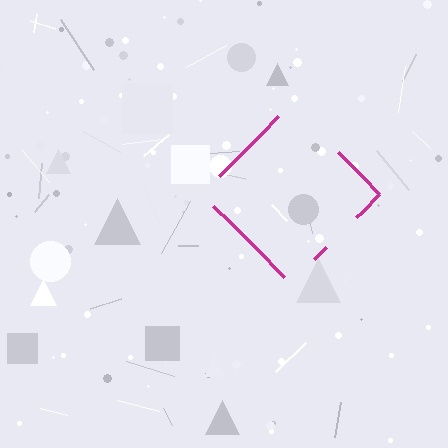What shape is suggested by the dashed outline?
The dashed outline suggests a diamond.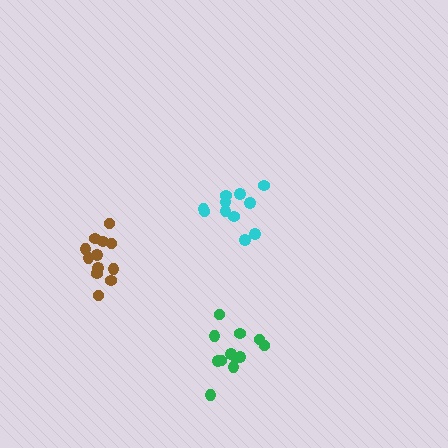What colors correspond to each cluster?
The clusters are colored: cyan, green, brown.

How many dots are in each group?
Group 1: 11 dots, Group 2: 12 dots, Group 3: 12 dots (35 total).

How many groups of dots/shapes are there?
There are 3 groups.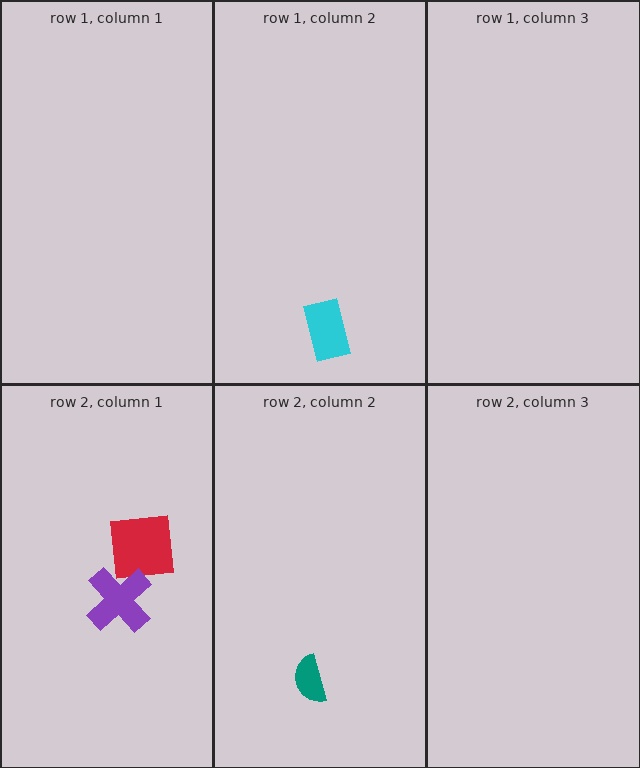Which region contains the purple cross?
The row 2, column 1 region.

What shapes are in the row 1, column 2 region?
The cyan rectangle.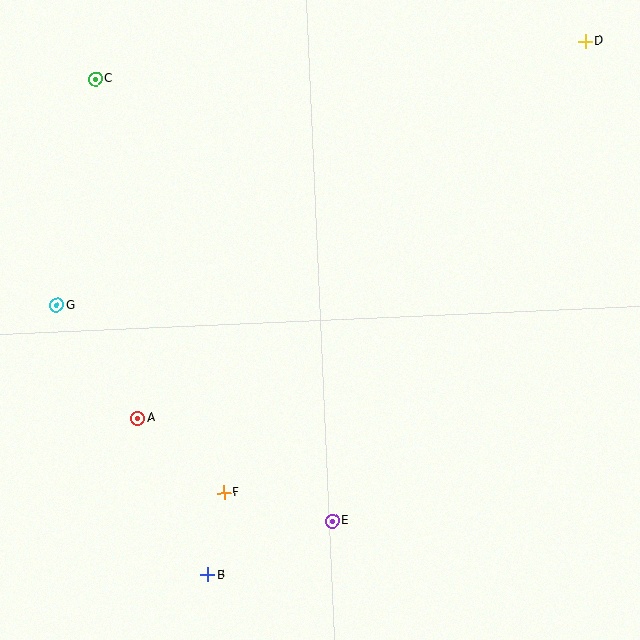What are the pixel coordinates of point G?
Point G is at (57, 306).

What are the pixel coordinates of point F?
Point F is at (224, 492).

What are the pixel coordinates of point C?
Point C is at (96, 79).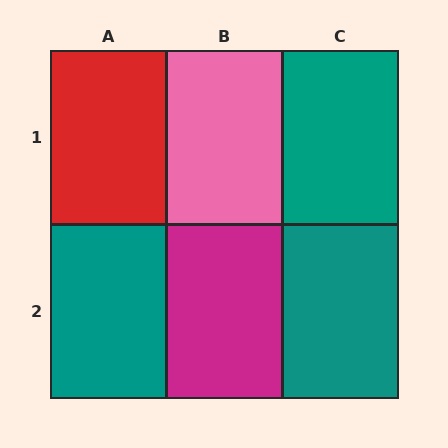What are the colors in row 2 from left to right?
Teal, magenta, teal.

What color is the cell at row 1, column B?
Pink.